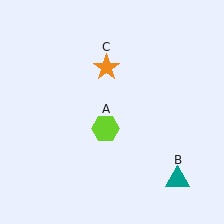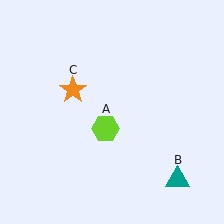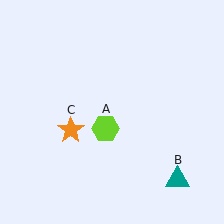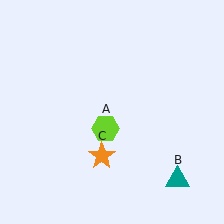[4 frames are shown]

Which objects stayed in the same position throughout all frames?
Lime hexagon (object A) and teal triangle (object B) remained stationary.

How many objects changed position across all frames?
1 object changed position: orange star (object C).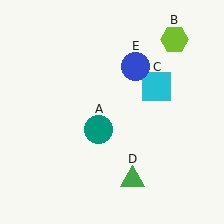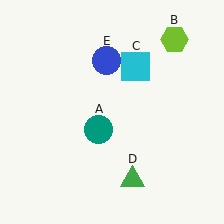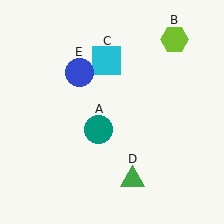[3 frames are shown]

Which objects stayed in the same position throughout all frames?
Teal circle (object A) and lime hexagon (object B) and green triangle (object D) remained stationary.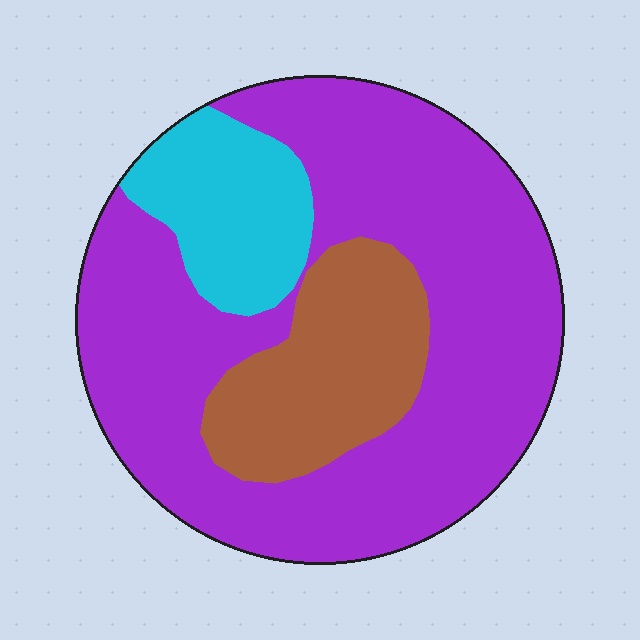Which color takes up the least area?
Cyan, at roughly 15%.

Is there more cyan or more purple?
Purple.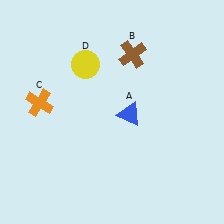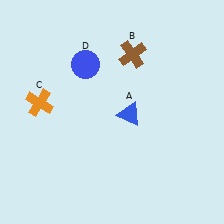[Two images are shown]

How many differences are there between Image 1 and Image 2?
There is 1 difference between the two images.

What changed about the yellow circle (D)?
In Image 1, D is yellow. In Image 2, it changed to blue.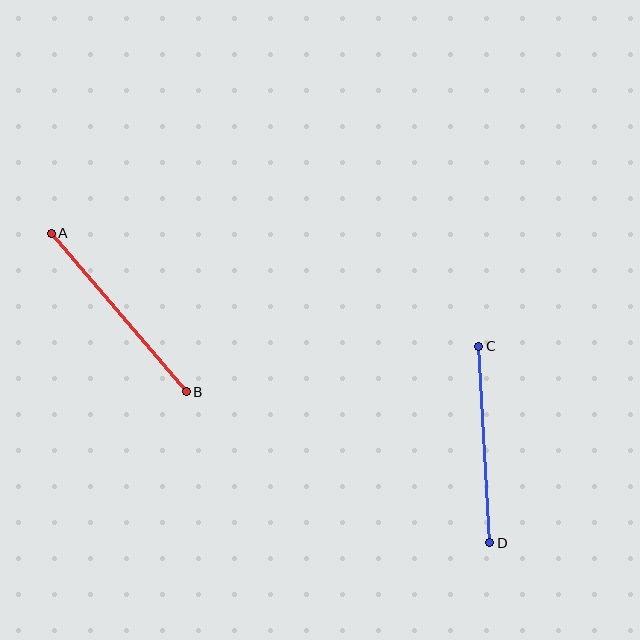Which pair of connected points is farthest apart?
Points A and B are farthest apart.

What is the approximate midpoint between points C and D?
The midpoint is at approximately (484, 444) pixels.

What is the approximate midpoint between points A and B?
The midpoint is at approximately (119, 312) pixels.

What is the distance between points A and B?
The distance is approximately 208 pixels.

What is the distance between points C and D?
The distance is approximately 197 pixels.